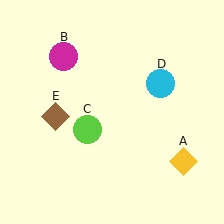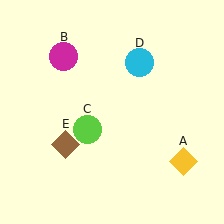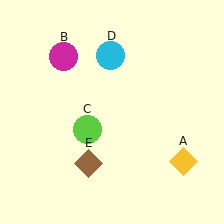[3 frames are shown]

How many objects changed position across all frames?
2 objects changed position: cyan circle (object D), brown diamond (object E).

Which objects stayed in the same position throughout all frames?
Yellow diamond (object A) and magenta circle (object B) and lime circle (object C) remained stationary.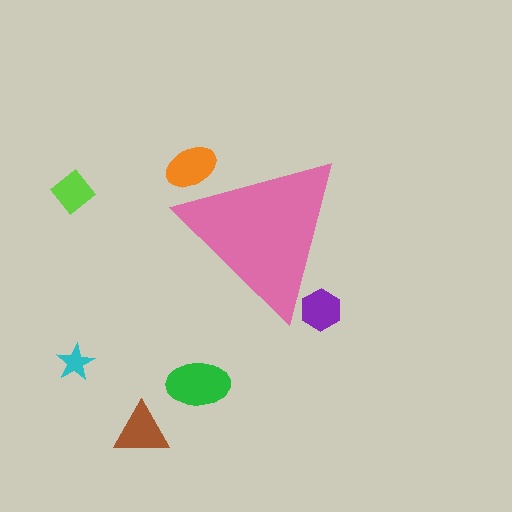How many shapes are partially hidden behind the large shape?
2 shapes are partially hidden.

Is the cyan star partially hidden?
No, the cyan star is fully visible.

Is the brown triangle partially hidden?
No, the brown triangle is fully visible.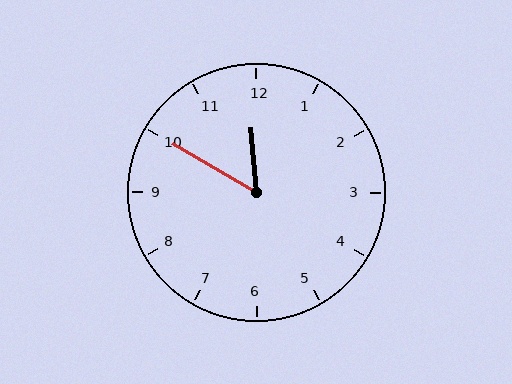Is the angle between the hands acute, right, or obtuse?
It is acute.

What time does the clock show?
11:50.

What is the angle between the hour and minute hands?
Approximately 55 degrees.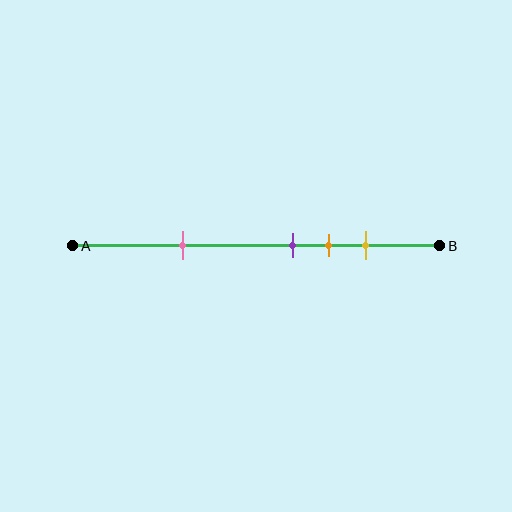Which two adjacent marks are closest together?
The purple and orange marks are the closest adjacent pair.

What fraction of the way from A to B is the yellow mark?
The yellow mark is approximately 80% (0.8) of the way from A to B.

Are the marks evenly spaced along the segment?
No, the marks are not evenly spaced.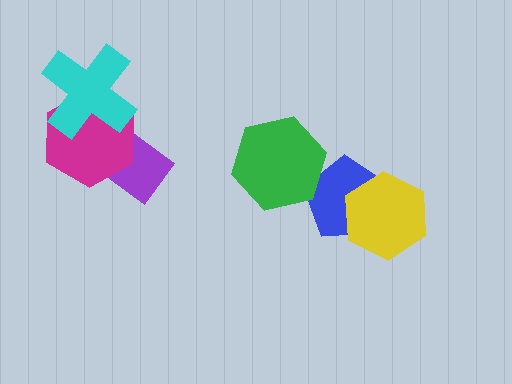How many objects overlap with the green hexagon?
1 object overlaps with the green hexagon.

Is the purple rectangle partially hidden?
Yes, it is partially covered by another shape.